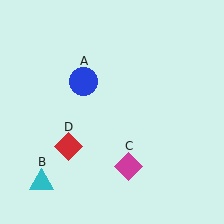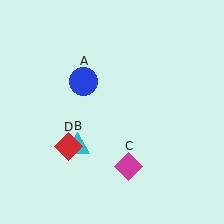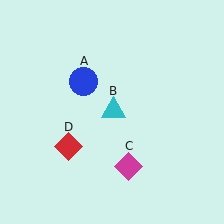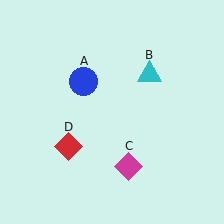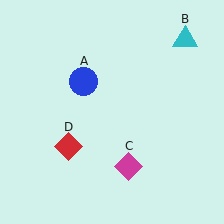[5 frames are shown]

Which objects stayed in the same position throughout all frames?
Blue circle (object A) and magenta diamond (object C) and red diamond (object D) remained stationary.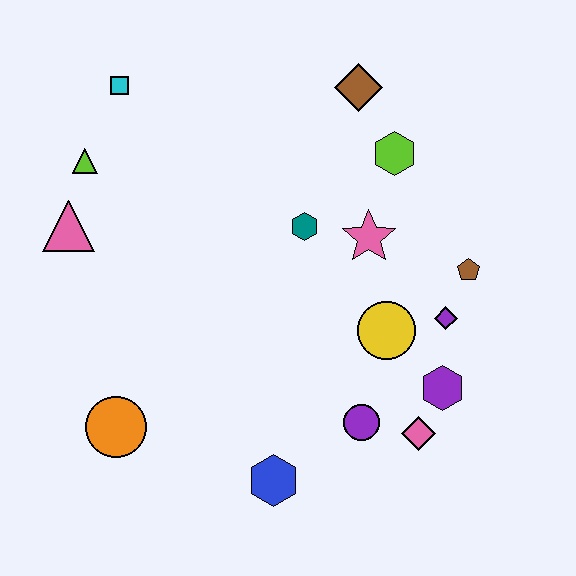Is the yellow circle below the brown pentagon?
Yes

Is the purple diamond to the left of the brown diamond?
No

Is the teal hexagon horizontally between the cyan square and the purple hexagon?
Yes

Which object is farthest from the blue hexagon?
The cyan square is farthest from the blue hexagon.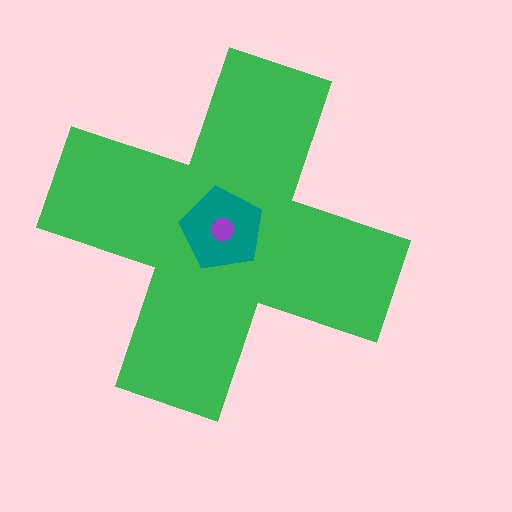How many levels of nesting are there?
3.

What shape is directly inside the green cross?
The teal pentagon.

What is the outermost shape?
The green cross.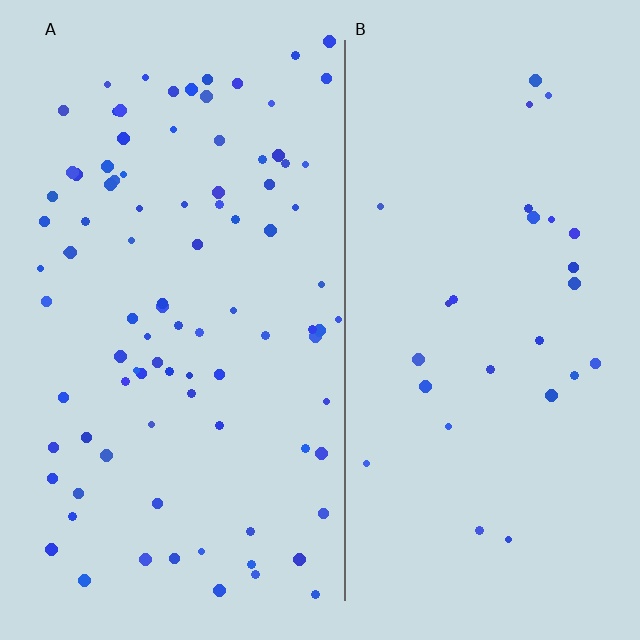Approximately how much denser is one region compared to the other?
Approximately 3.3× — region A over region B.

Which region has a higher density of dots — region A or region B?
A (the left).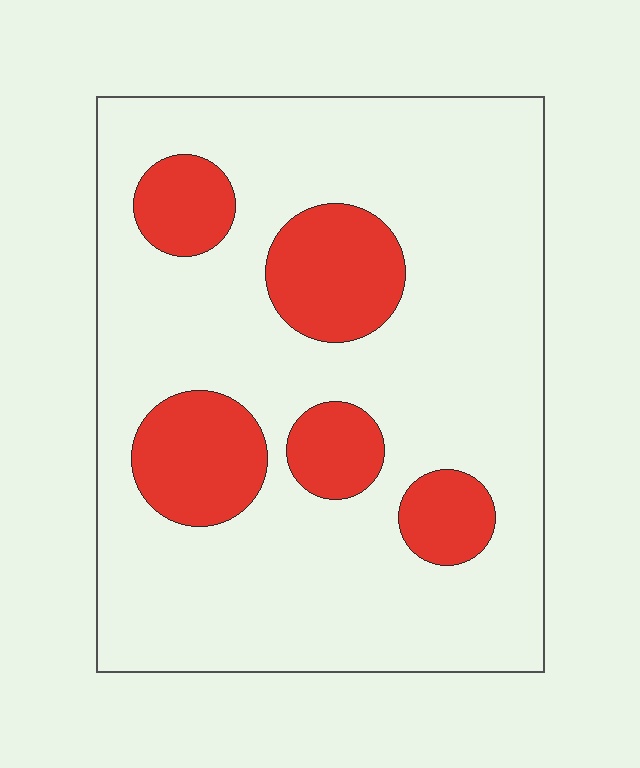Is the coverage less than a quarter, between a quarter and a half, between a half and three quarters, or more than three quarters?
Less than a quarter.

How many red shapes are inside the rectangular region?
5.